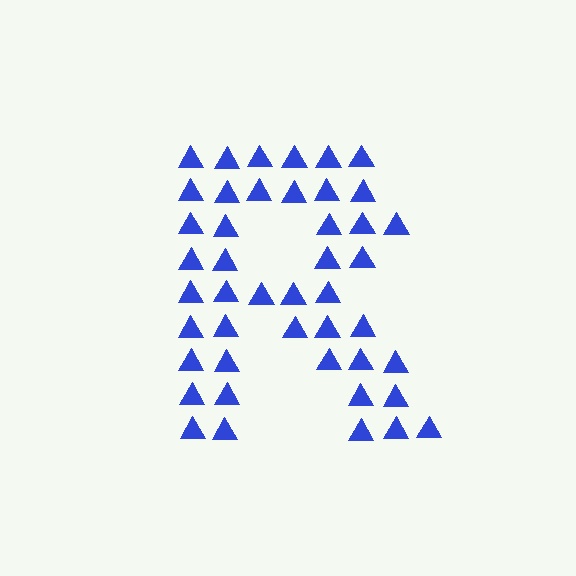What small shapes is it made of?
It is made of small triangles.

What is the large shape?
The large shape is the letter R.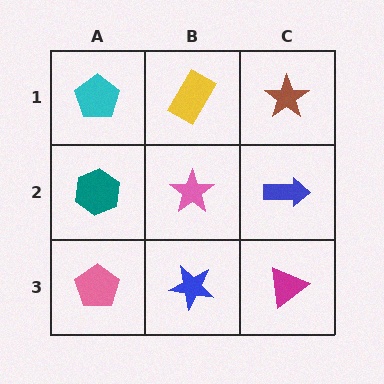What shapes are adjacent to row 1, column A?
A teal hexagon (row 2, column A), a yellow rectangle (row 1, column B).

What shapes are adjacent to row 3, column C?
A blue arrow (row 2, column C), a blue star (row 3, column B).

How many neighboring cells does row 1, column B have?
3.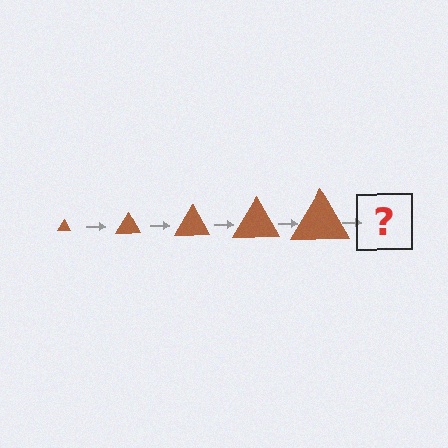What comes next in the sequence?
The next element should be a brown triangle, larger than the previous one.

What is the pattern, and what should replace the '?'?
The pattern is that the triangle gets progressively larger each step. The '?' should be a brown triangle, larger than the previous one.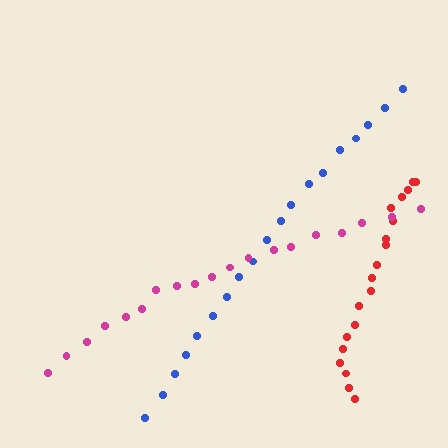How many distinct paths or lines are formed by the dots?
There are 3 distinct paths.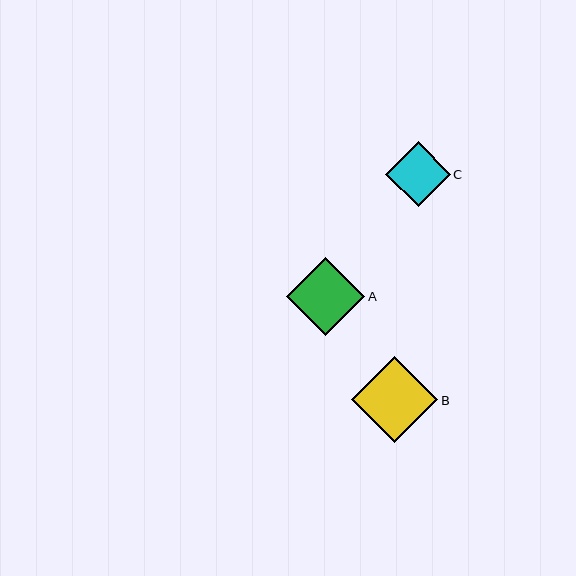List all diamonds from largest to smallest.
From largest to smallest: B, A, C.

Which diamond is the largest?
Diamond B is the largest with a size of approximately 86 pixels.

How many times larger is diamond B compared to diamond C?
Diamond B is approximately 1.3 times the size of diamond C.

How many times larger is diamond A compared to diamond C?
Diamond A is approximately 1.2 times the size of diamond C.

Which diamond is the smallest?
Diamond C is the smallest with a size of approximately 64 pixels.